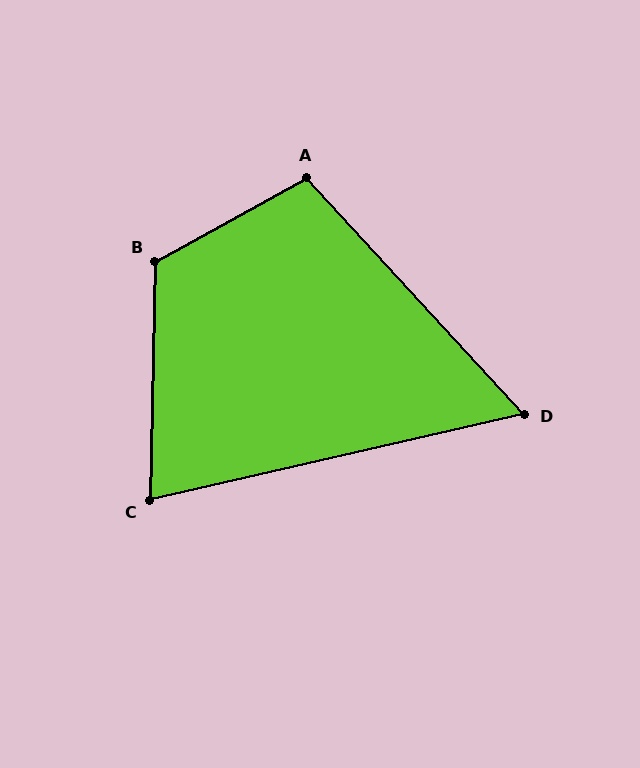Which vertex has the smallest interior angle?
D, at approximately 60 degrees.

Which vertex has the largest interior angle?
B, at approximately 120 degrees.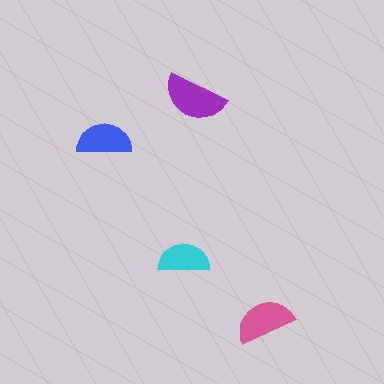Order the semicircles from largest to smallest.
the purple one, the pink one, the blue one, the cyan one.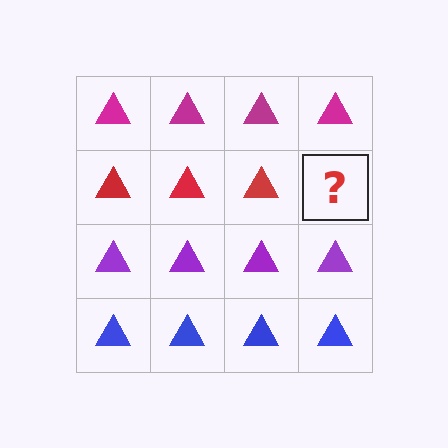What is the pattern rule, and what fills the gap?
The rule is that each row has a consistent color. The gap should be filled with a red triangle.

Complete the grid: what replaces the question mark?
The question mark should be replaced with a red triangle.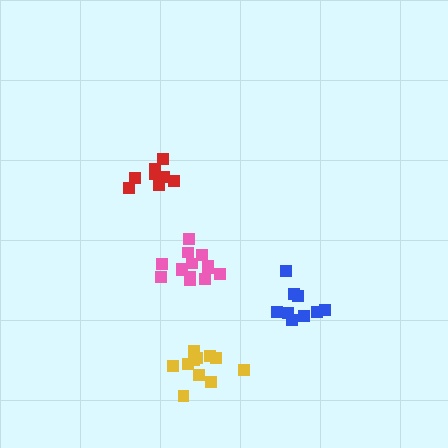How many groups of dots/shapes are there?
There are 4 groups.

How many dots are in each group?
Group 1: 9 dots, Group 2: 11 dots, Group 3: 8 dots, Group 4: 14 dots (42 total).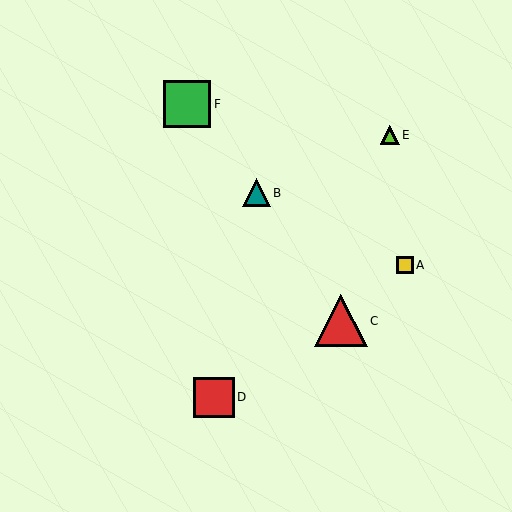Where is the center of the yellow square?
The center of the yellow square is at (405, 265).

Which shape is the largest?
The red triangle (labeled C) is the largest.